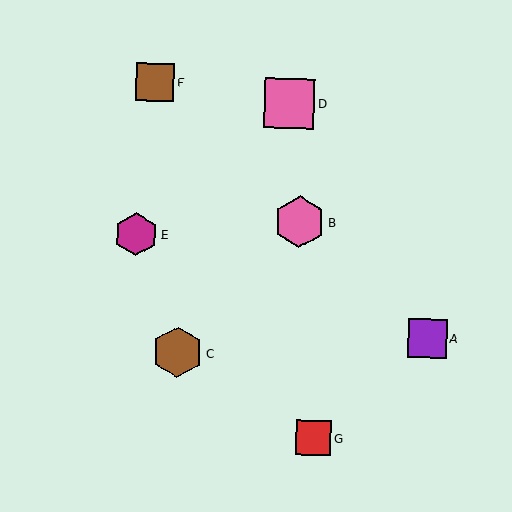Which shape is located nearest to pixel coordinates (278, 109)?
The pink square (labeled D) at (290, 103) is nearest to that location.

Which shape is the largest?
The pink hexagon (labeled B) is the largest.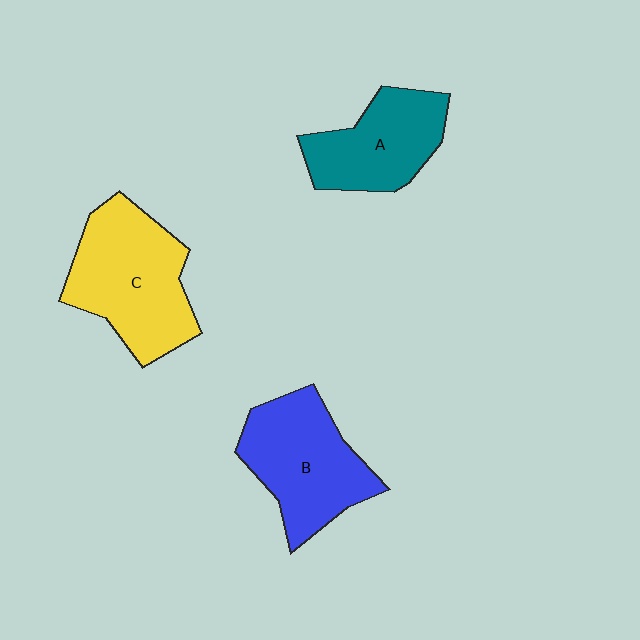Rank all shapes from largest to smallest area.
From largest to smallest: C (yellow), B (blue), A (teal).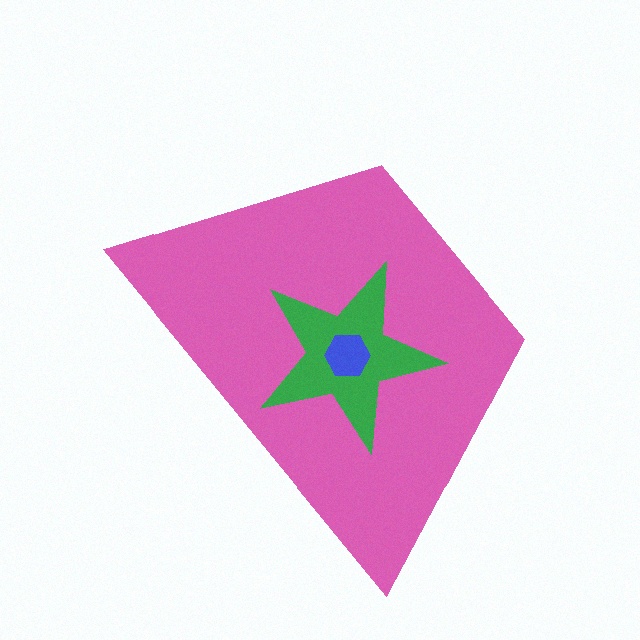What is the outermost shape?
The pink trapezoid.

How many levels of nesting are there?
3.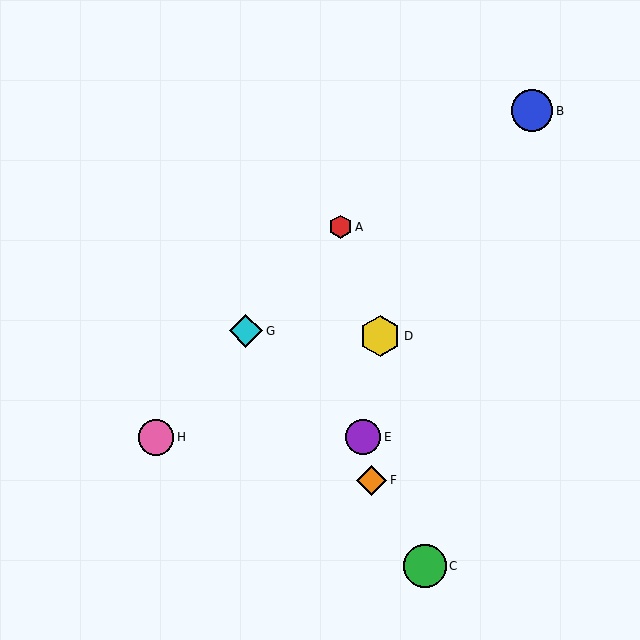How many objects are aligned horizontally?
2 objects (E, H) are aligned horizontally.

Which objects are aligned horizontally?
Objects E, H are aligned horizontally.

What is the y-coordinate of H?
Object H is at y≈437.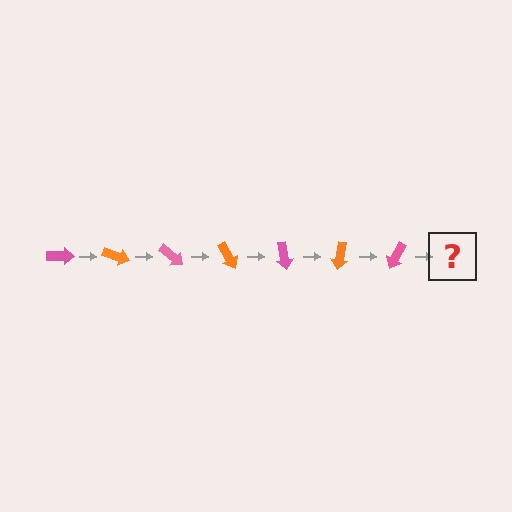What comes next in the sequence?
The next element should be an orange arrow, rotated 140 degrees from the start.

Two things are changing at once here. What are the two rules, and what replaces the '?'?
The two rules are that it rotates 20 degrees each step and the color cycles through pink and orange. The '?' should be an orange arrow, rotated 140 degrees from the start.